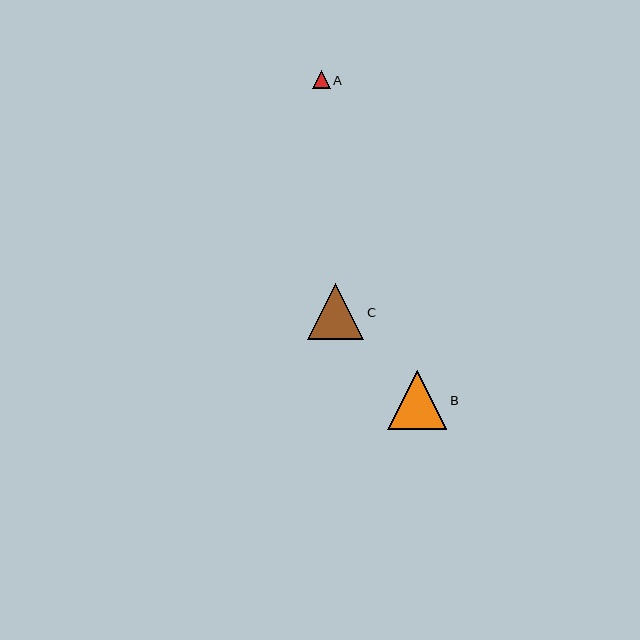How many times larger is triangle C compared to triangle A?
Triangle C is approximately 3.1 times the size of triangle A.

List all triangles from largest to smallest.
From largest to smallest: B, C, A.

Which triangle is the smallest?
Triangle A is the smallest with a size of approximately 18 pixels.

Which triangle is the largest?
Triangle B is the largest with a size of approximately 59 pixels.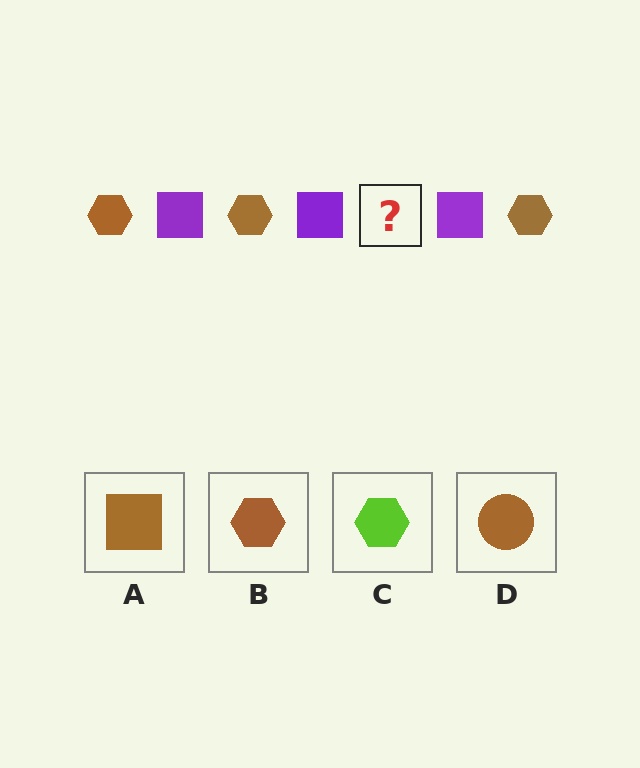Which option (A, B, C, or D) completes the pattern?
B.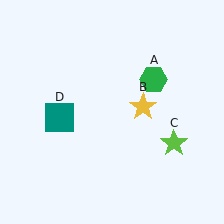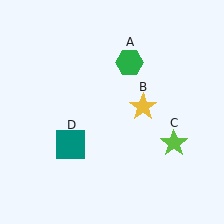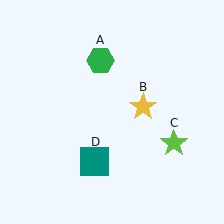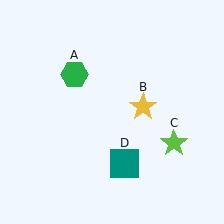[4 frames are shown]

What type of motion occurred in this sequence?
The green hexagon (object A), teal square (object D) rotated counterclockwise around the center of the scene.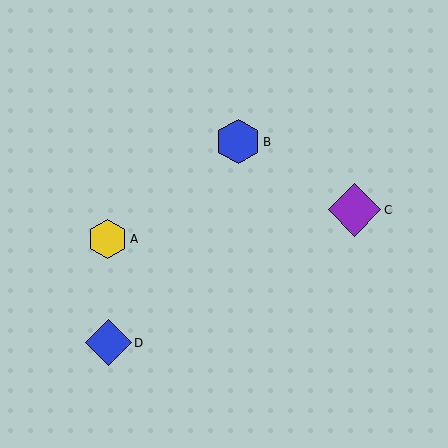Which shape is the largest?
The purple diamond (labeled C) is the largest.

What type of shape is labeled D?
Shape D is a blue diamond.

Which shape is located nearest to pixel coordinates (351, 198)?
The purple diamond (labeled C) at (354, 210) is nearest to that location.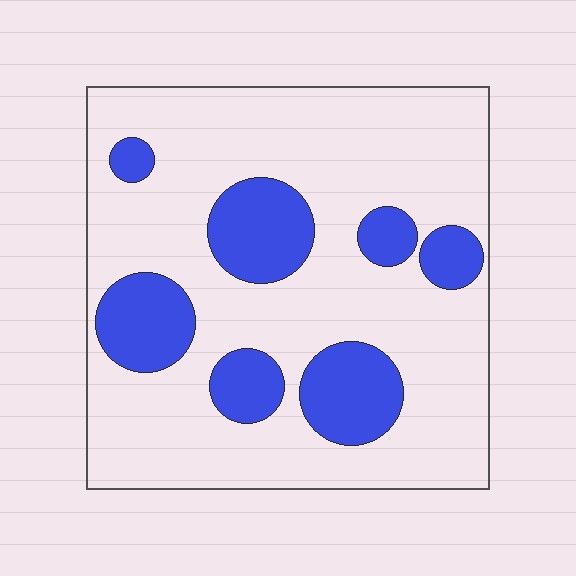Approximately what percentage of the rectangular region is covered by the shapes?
Approximately 25%.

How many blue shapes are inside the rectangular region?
7.